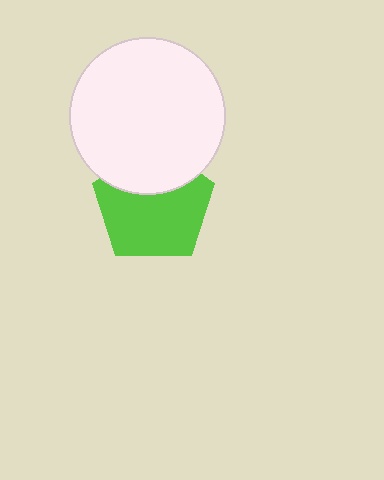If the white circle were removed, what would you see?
You would see the complete lime pentagon.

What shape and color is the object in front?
The object in front is a white circle.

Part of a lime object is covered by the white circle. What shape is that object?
It is a pentagon.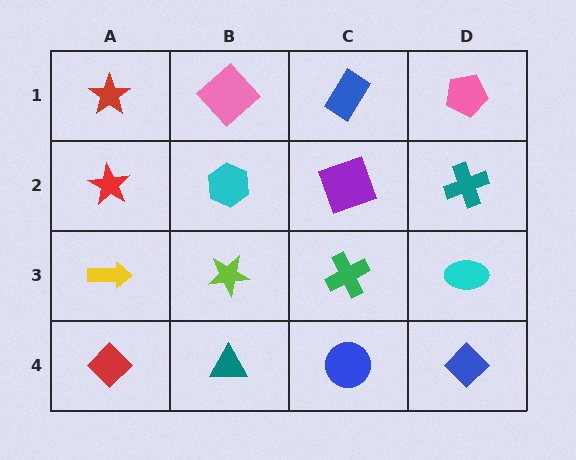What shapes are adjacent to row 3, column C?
A purple square (row 2, column C), a blue circle (row 4, column C), a lime star (row 3, column B), a cyan ellipse (row 3, column D).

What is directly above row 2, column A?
A red star.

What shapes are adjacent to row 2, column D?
A pink pentagon (row 1, column D), a cyan ellipse (row 3, column D), a purple square (row 2, column C).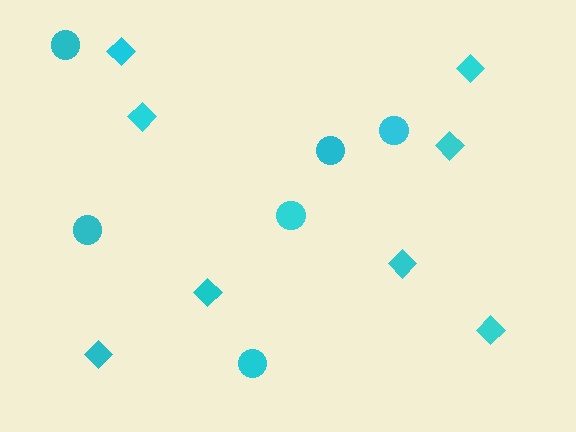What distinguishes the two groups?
There are 2 groups: one group of circles (6) and one group of diamonds (8).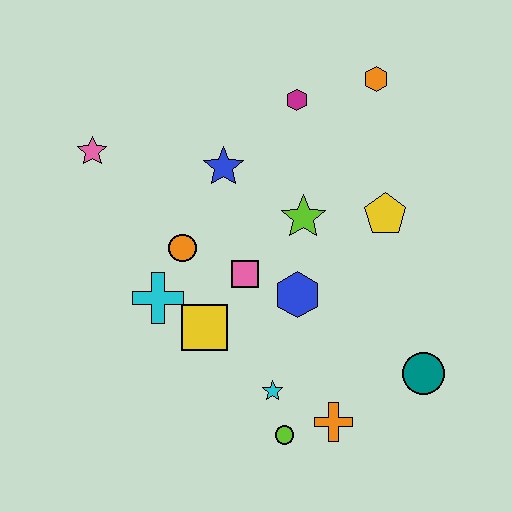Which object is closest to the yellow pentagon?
The lime star is closest to the yellow pentagon.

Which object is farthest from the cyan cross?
The orange hexagon is farthest from the cyan cross.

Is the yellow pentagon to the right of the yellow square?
Yes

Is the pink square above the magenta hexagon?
No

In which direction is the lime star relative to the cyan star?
The lime star is above the cyan star.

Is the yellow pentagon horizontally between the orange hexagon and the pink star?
No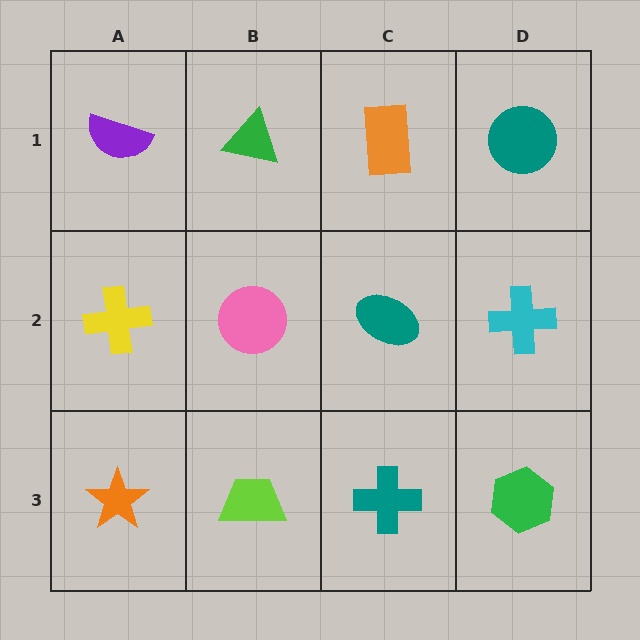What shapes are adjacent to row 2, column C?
An orange rectangle (row 1, column C), a teal cross (row 3, column C), a pink circle (row 2, column B), a cyan cross (row 2, column D).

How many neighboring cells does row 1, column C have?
3.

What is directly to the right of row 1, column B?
An orange rectangle.